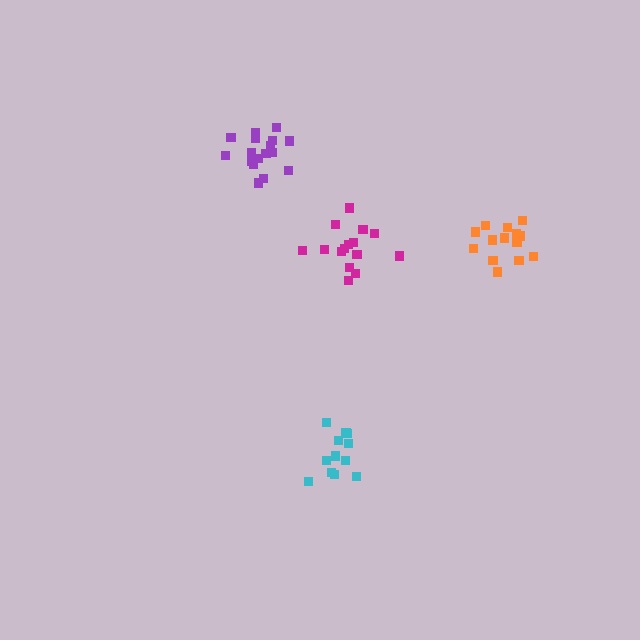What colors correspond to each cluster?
The clusters are colored: purple, orange, cyan, magenta.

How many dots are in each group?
Group 1: 17 dots, Group 2: 14 dots, Group 3: 12 dots, Group 4: 15 dots (58 total).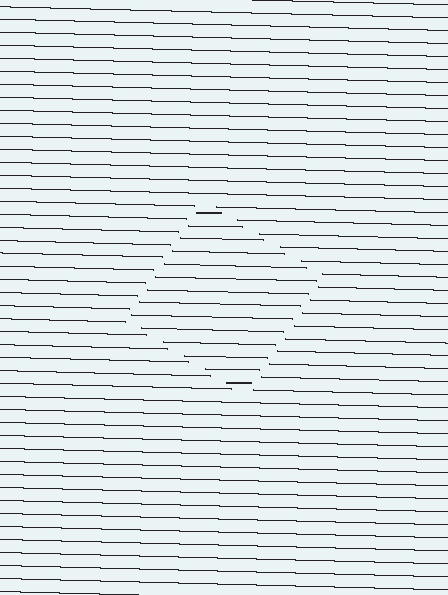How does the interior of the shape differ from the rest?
The interior of the shape contains the same grating, shifted by half a period — the contour is defined by the phase discontinuity where line-ends from the inner and outer gratings abut.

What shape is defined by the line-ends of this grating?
An illusory square. The interior of the shape contains the same grating, shifted by half a period — the contour is defined by the phase discontinuity where line-ends from the inner and outer gratings abut.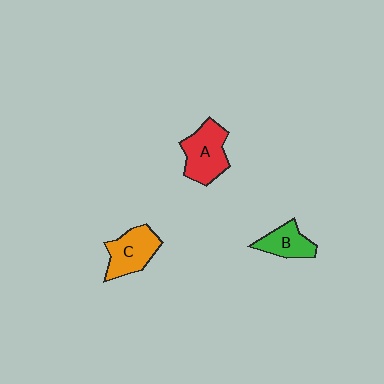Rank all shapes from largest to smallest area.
From largest to smallest: A (red), C (orange), B (green).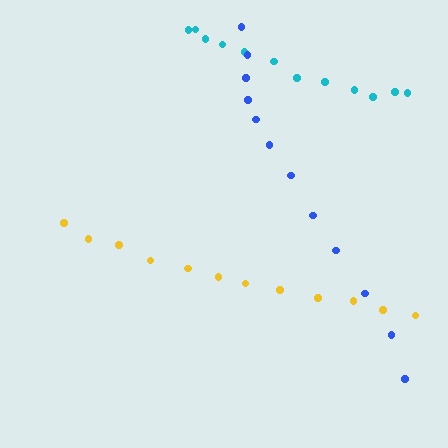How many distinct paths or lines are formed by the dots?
There are 3 distinct paths.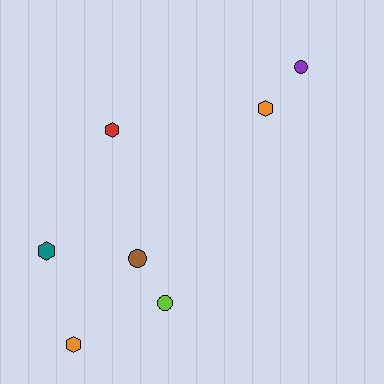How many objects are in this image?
There are 7 objects.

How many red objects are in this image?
There is 1 red object.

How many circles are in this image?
There are 3 circles.